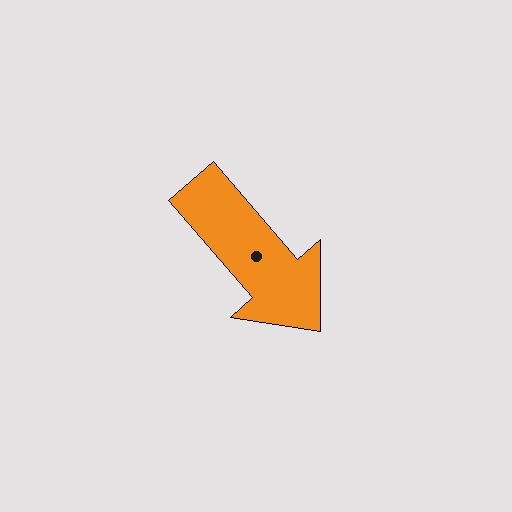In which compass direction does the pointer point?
Southeast.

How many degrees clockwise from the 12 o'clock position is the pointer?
Approximately 139 degrees.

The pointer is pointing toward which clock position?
Roughly 5 o'clock.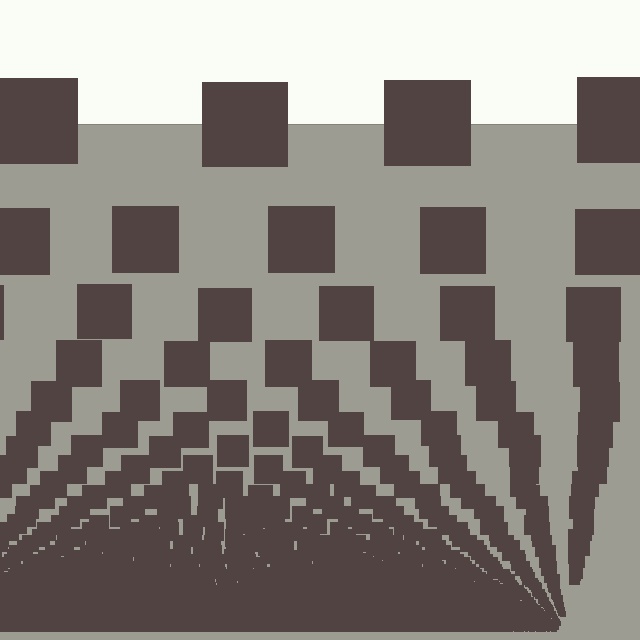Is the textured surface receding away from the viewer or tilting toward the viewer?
The surface appears to tilt toward the viewer. Texture elements get larger and sparser toward the top.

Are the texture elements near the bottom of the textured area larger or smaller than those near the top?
Smaller. The gradient is inverted — elements near the bottom are smaller and denser.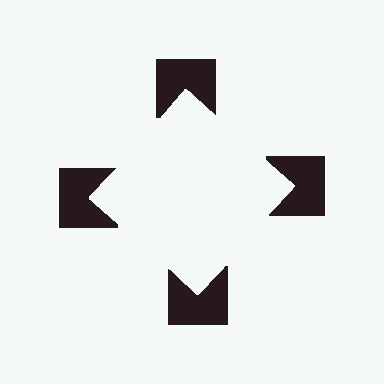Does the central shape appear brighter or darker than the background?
It typically appears slightly brighter than the background, even though no actual brightness change is drawn.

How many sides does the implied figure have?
4 sides.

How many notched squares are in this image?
There are 4 — one at each vertex of the illusory square.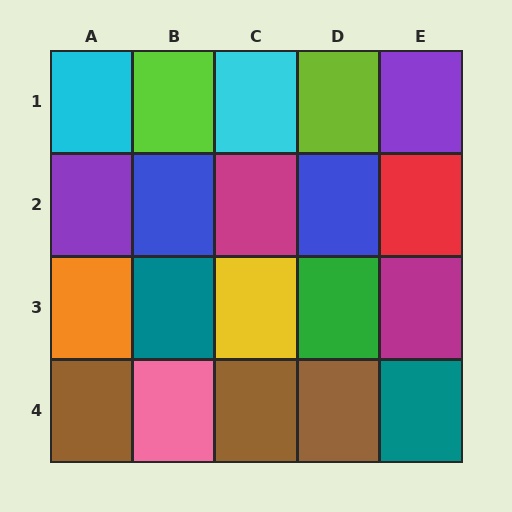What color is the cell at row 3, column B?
Teal.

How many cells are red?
1 cell is red.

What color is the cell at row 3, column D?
Green.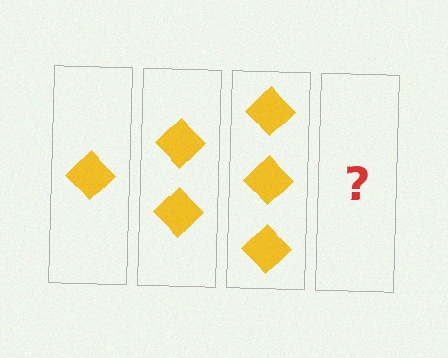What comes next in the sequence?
The next element should be 4 diamonds.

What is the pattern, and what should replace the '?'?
The pattern is that each step adds one more diamond. The '?' should be 4 diamonds.